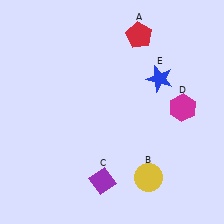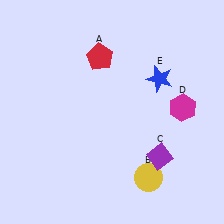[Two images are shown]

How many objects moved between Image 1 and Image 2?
2 objects moved between the two images.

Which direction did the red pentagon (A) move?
The red pentagon (A) moved left.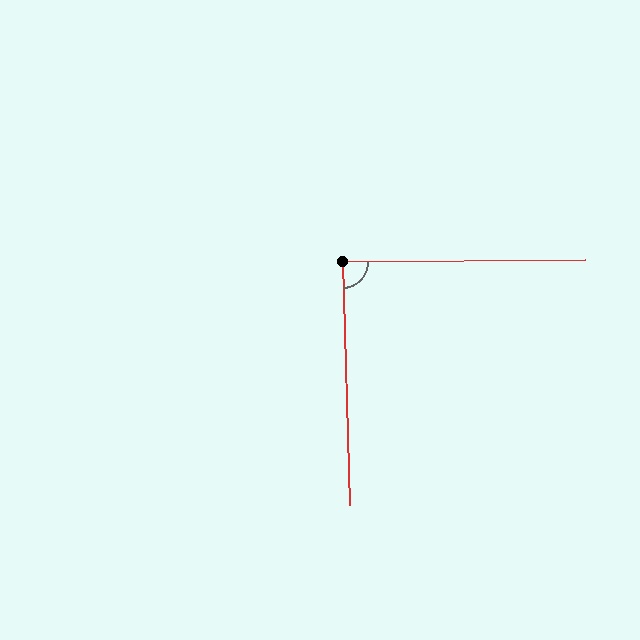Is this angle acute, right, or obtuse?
It is approximately a right angle.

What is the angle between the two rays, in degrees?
Approximately 89 degrees.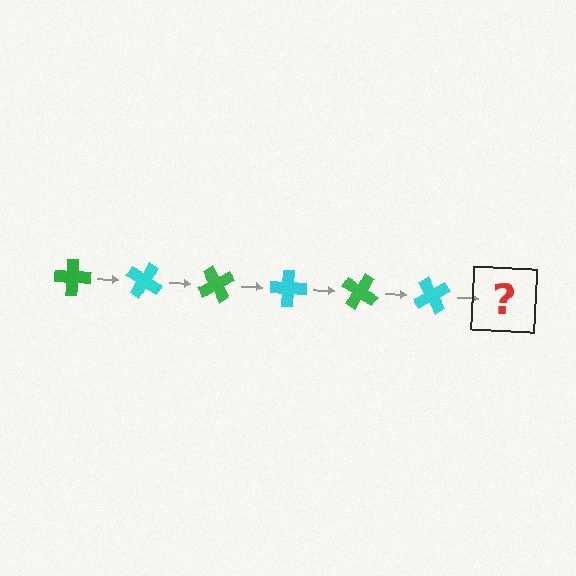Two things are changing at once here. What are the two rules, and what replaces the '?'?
The two rules are that it rotates 30 degrees each step and the color cycles through green and cyan. The '?' should be a green cross, rotated 180 degrees from the start.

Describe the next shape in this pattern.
It should be a green cross, rotated 180 degrees from the start.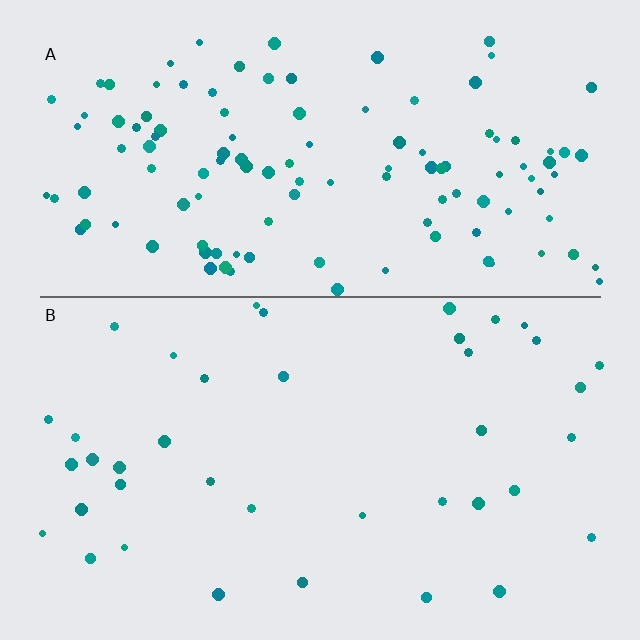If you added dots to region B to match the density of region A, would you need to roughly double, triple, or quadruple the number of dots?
Approximately triple.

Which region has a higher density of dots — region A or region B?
A (the top).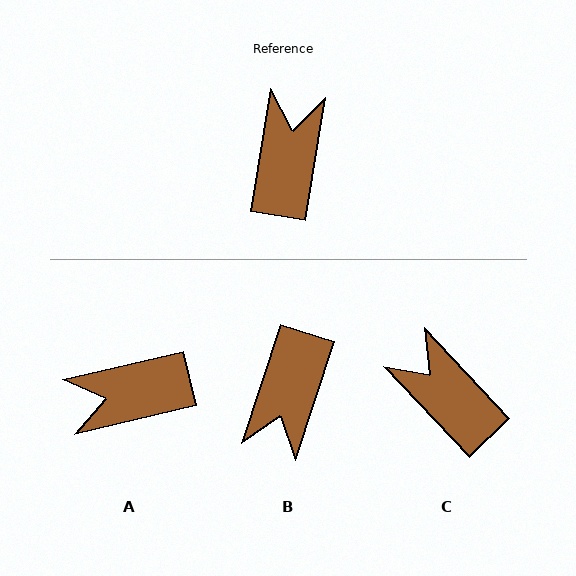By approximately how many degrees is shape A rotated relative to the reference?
Approximately 113 degrees counter-clockwise.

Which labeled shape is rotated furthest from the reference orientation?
B, about 171 degrees away.